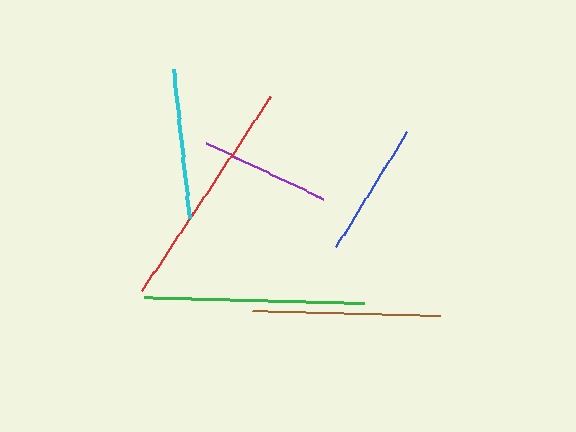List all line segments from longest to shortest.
From longest to shortest: red, green, brown, cyan, blue, purple.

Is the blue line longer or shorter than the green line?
The green line is longer than the blue line.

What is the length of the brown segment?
The brown segment is approximately 188 pixels long.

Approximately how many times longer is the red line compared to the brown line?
The red line is approximately 1.2 times the length of the brown line.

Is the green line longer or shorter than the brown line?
The green line is longer than the brown line.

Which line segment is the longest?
The red line is the longest at approximately 234 pixels.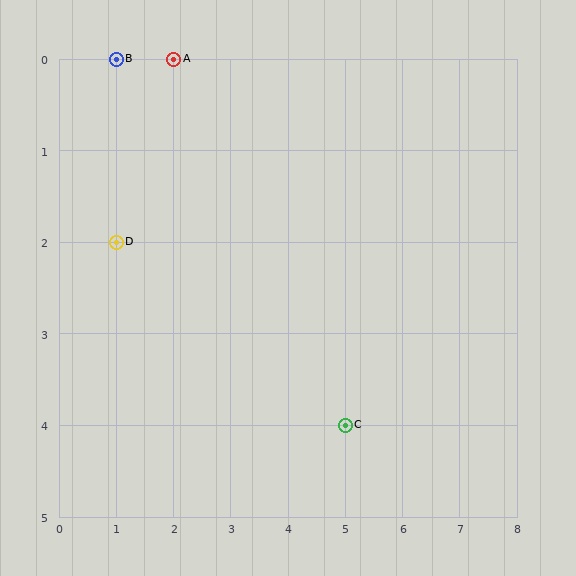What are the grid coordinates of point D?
Point D is at grid coordinates (1, 2).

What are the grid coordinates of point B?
Point B is at grid coordinates (1, 0).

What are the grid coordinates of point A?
Point A is at grid coordinates (2, 0).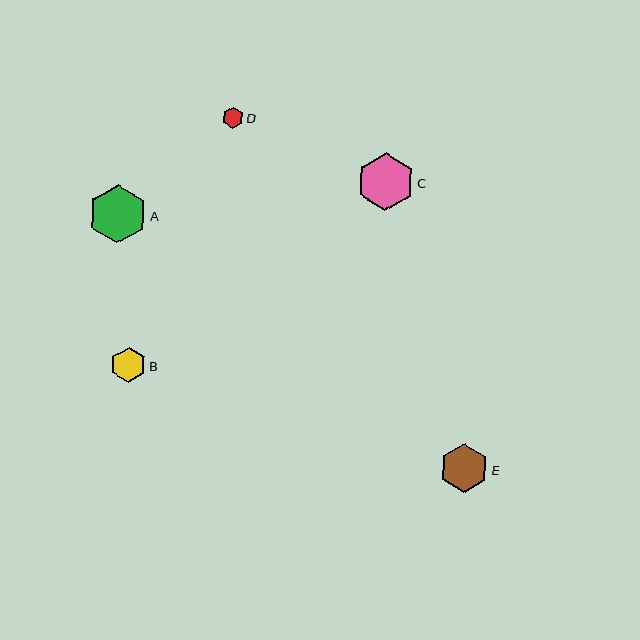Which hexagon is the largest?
Hexagon A is the largest with a size of approximately 58 pixels.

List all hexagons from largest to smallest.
From largest to smallest: A, C, E, B, D.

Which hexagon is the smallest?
Hexagon D is the smallest with a size of approximately 22 pixels.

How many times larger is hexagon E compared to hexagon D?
Hexagon E is approximately 2.3 times the size of hexagon D.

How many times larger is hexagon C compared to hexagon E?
Hexagon C is approximately 1.2 times the size of hexagon E.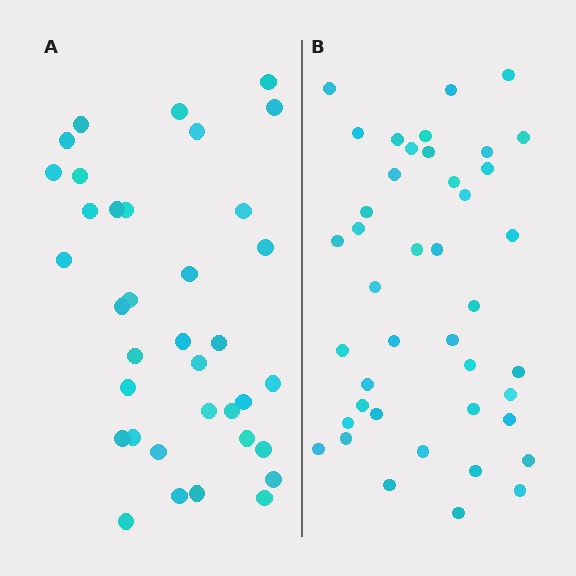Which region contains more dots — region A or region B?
Region B (the right region) has more dots.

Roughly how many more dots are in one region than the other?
Region B has about 6 more dots than region A.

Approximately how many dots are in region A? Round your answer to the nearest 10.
About 40 dots. (The exact count is 36, which rounds to 40.)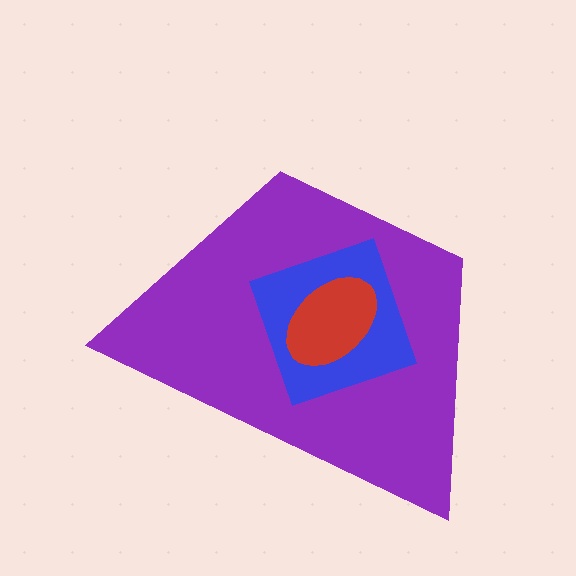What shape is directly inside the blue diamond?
The red ellipse.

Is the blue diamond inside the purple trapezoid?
Yes.